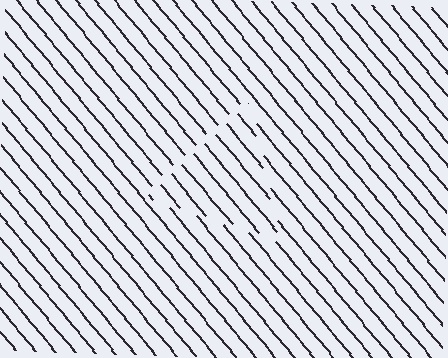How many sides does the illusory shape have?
3 sides — the line-ends trace a triangle.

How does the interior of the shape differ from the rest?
The interior of the shape contains the same grating, shifted by half a period — the contour is defined by the phase discontinuity where line-ends from the inner and outer gratings abut.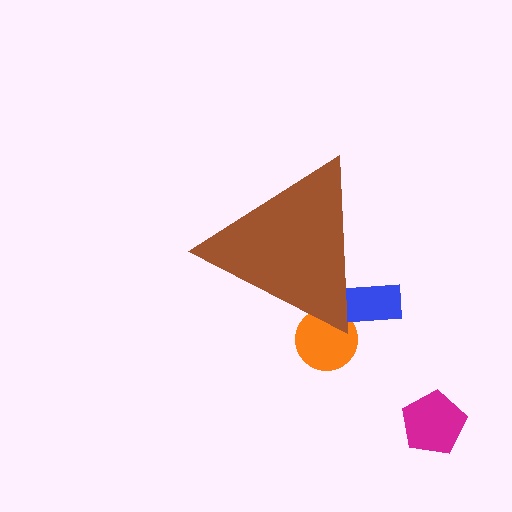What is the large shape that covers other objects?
A brown triangle.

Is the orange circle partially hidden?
Yes, the orange circle is partially hidden behind the brown triangle.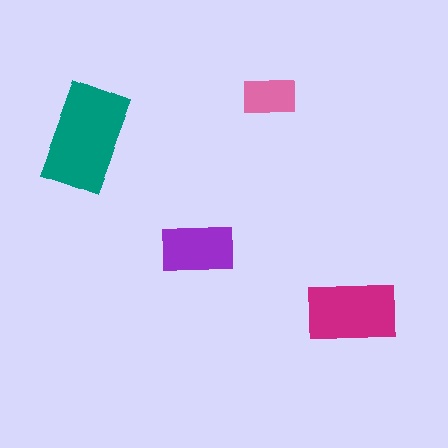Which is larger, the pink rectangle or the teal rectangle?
The teal one.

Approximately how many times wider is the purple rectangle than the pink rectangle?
About 1.5 times wider.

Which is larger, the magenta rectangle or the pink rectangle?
The magenta one.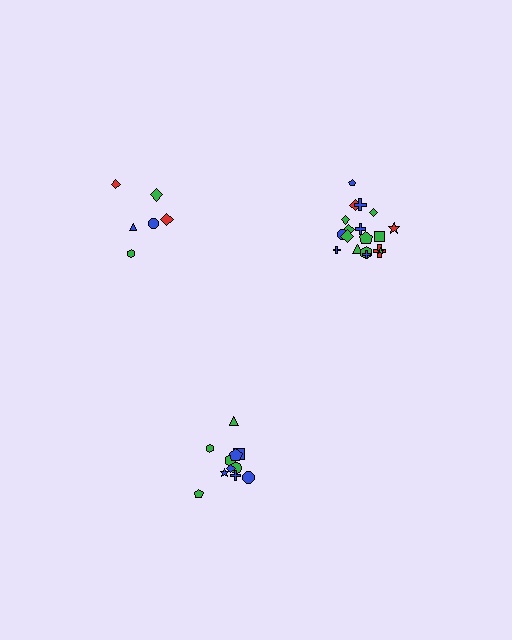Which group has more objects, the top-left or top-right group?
The top-right group.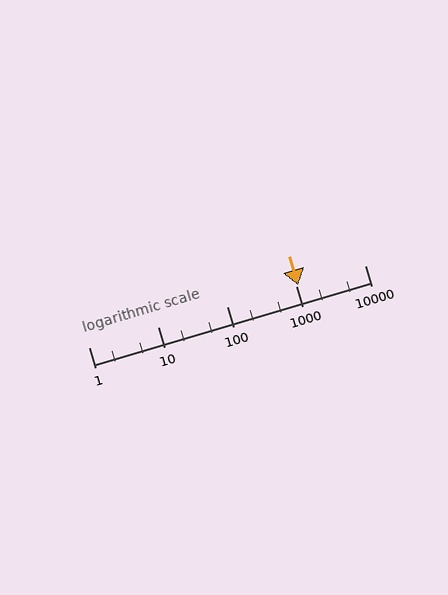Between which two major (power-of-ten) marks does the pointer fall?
The pointer is between 1000 and 10000.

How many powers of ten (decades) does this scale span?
The scale spans 4 decades, from 1 to 10000.